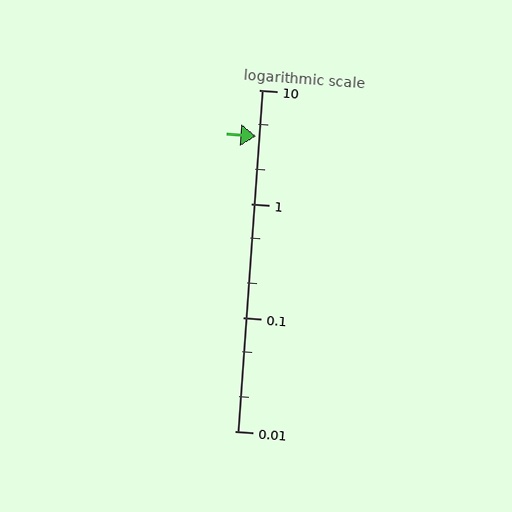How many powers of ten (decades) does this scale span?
The scale spans 3 decades, from 0.01 to 10.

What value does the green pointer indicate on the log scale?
The pointer indicates approximately 3.9.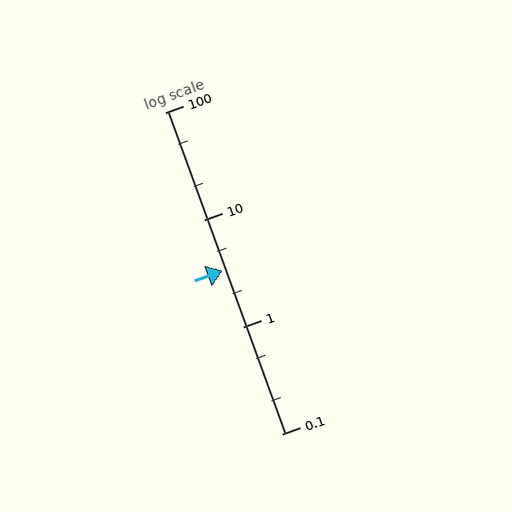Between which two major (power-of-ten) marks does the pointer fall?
The pointer is between 1 and 10.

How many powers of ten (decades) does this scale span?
The scale spans 3 decades, from 0.1 to 100.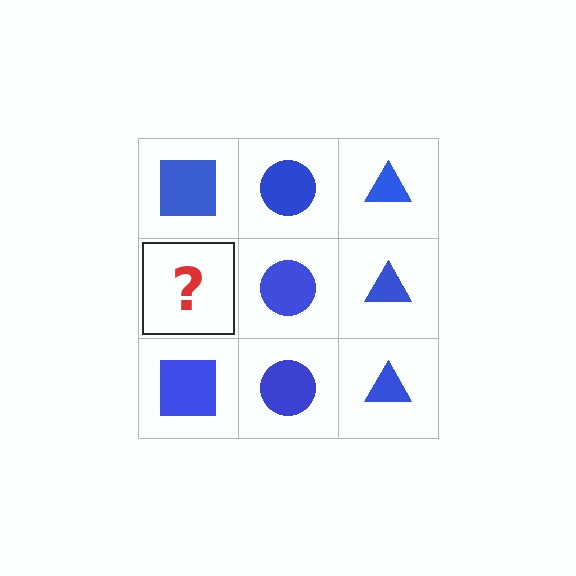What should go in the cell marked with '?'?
The missing cell should contain a blue square.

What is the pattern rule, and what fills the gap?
The rule is that each column has a consistent shape. The gap should be filled with a blue square.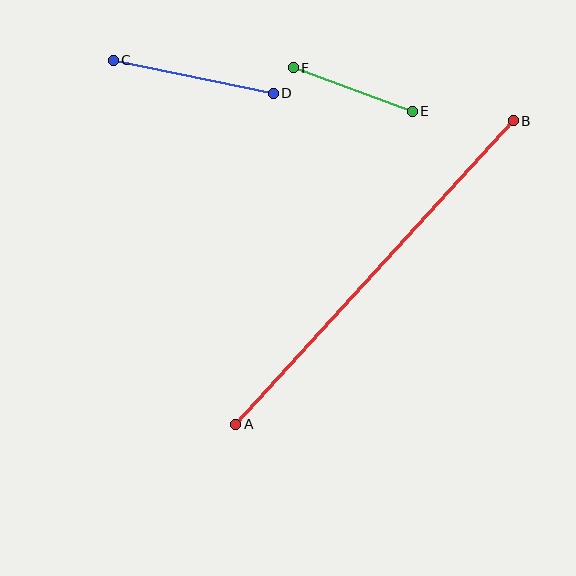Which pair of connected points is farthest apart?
Points A and B are farthest apart.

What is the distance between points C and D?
The distance is approximately 163 pixels.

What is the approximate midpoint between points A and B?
The midpoint is at approximately (375, 272) pixels.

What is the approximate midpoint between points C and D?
The midpoint is at approximately (193, 77) pixels.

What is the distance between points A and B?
The distance is approximately 411 pixels.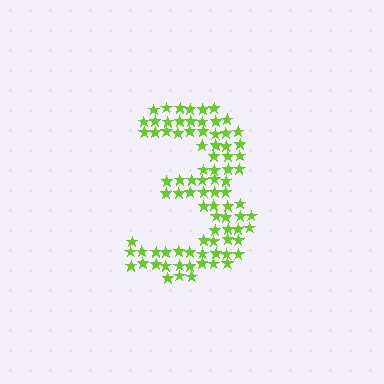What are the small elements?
The small elements are stars.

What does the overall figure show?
The overall figure shows the digit 3.